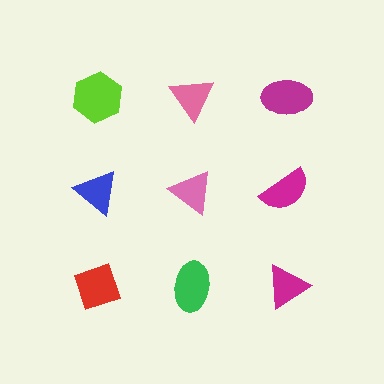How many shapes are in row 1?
3 shapes.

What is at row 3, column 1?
A red diamond.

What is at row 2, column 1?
A blue triangle.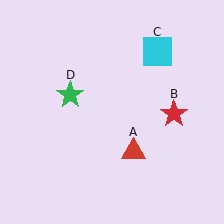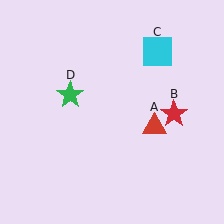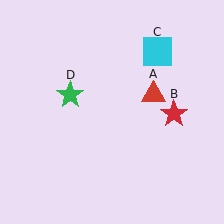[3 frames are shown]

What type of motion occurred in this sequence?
The red triangle (object A) rotated counterclockwise around the center of the scene.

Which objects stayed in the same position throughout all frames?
Red star (object B) and cyan square (object C) and green star (object D) remained stationary.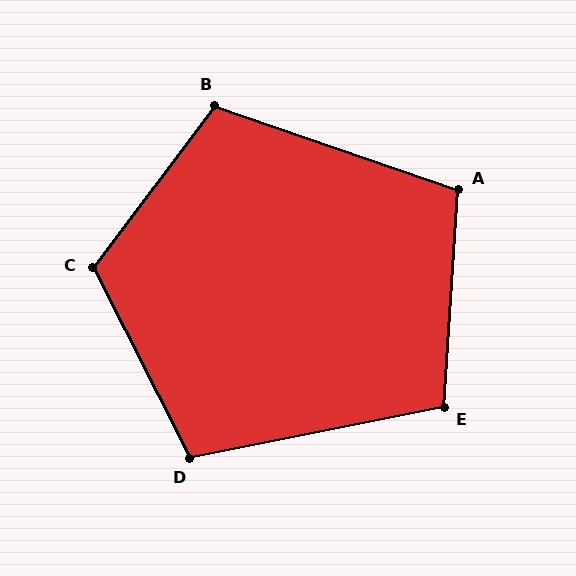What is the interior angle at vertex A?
Approximately 105 degrees (obtuse).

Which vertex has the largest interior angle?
C, at approximately 116 degrees.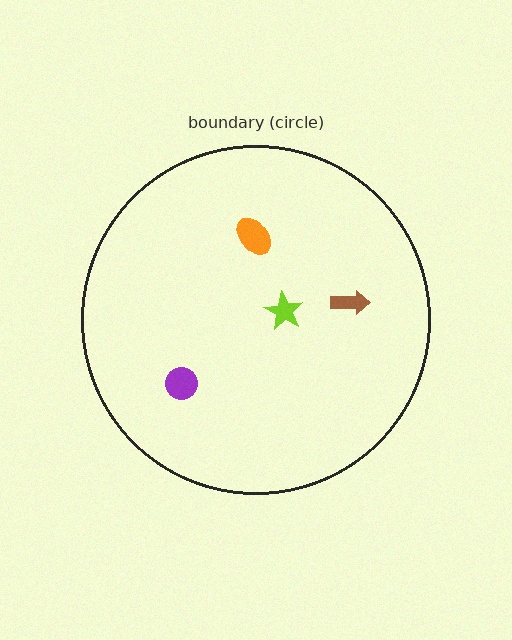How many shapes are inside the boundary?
4 inside, 0 outside.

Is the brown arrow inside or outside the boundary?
Inside.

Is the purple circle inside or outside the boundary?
Inside.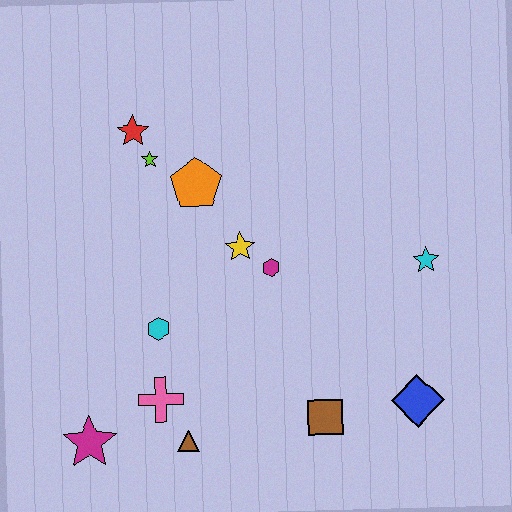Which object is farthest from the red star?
The blue diamond is farthest from the red star.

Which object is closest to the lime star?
The red star is closest to the lime star.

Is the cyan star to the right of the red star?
Yes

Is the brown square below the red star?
Yes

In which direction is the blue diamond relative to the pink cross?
The blue diamond is to the right of the pink cross.